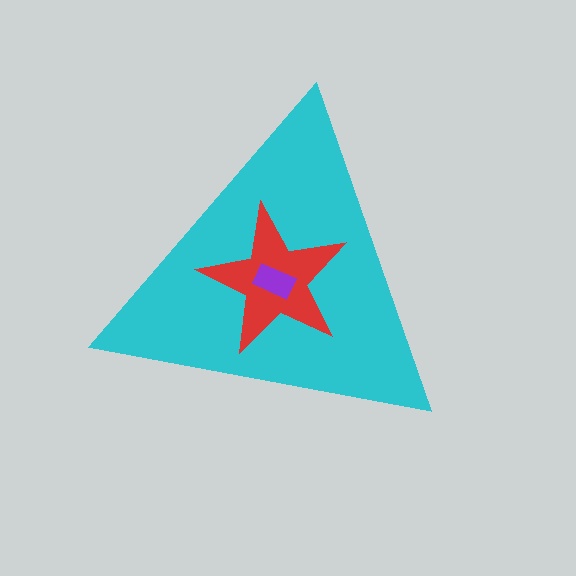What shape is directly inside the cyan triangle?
The red star.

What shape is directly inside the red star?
The purple rectangle.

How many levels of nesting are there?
3.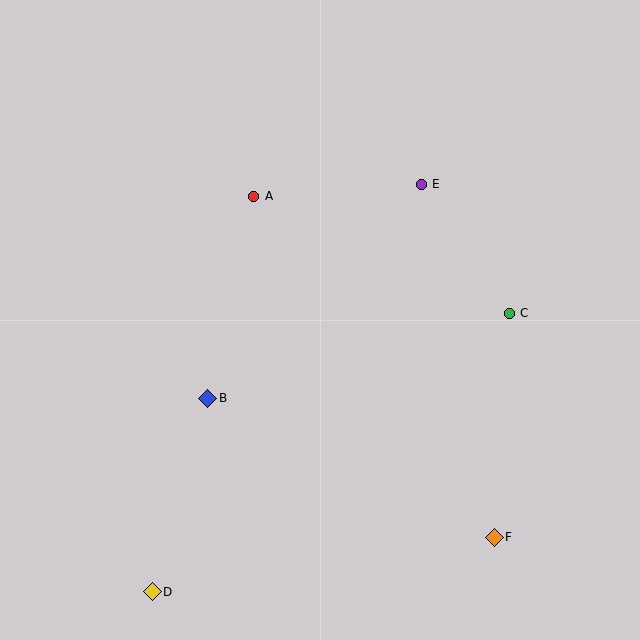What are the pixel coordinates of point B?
Point B is at (208, 398).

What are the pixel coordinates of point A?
Point A is at (254, 196).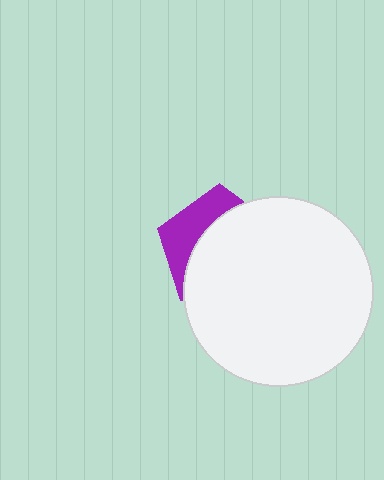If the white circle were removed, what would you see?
You would see the complete purple pentagon.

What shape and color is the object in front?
The object in front is a white circle.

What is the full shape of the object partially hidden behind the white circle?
The partially hidden object is a purple pentagon.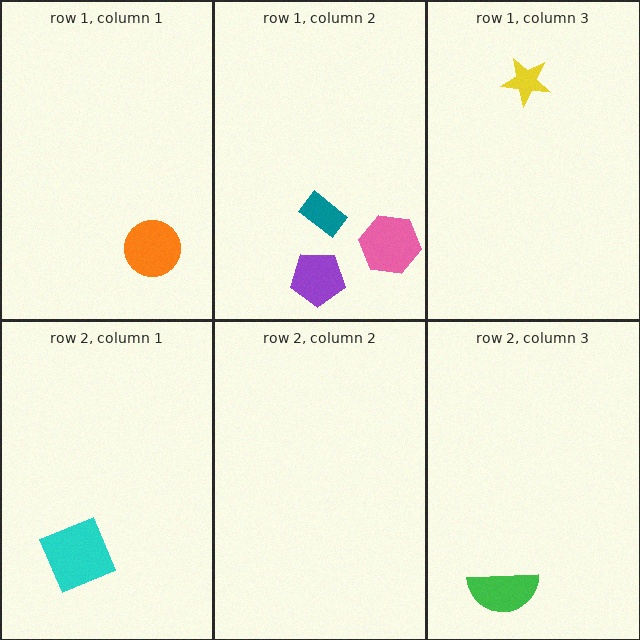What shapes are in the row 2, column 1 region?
The cyan square.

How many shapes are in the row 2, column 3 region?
1.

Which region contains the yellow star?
The row 1, column 3 region.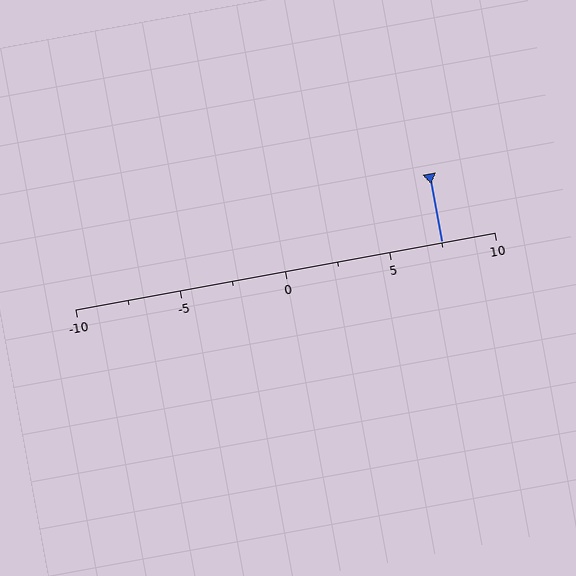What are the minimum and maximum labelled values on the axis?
The axis runs from -10 to 10.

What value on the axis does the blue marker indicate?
The marker indicates approximately 7.5.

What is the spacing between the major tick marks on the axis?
The major ticks are spaced 5 apart.